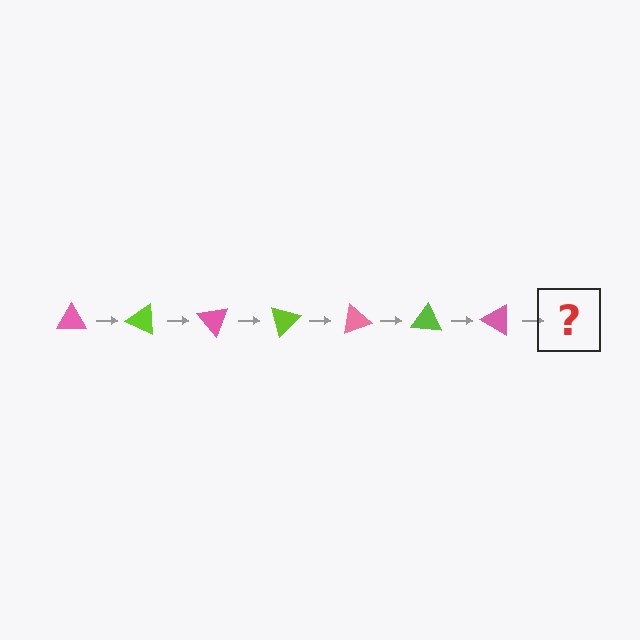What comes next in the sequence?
The next element should be a lime triangle, rotated 175 degrees from the start.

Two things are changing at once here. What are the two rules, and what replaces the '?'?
The two rules are that it rotates 25 degrees each step and the color cycles through pink and lime. The '?' should be a lime triangle, rotated 175 degrees from the start.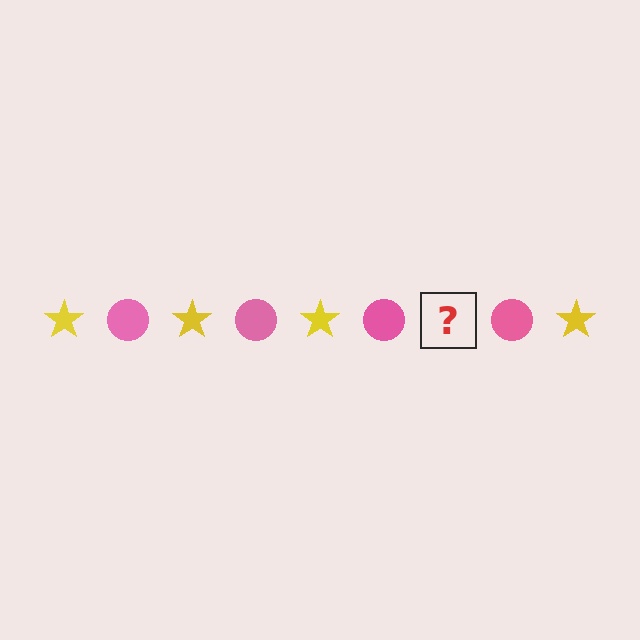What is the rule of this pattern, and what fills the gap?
The rule is that the pattern alternates between yellow star and pink circle. The gap should be filled with a yellow star.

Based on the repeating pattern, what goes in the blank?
The blank should be a yellow star.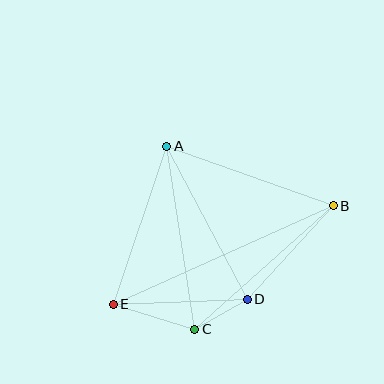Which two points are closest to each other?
Points C and D are closest to each other.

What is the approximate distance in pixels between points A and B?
The distance between A and B is approximately 177 pixels.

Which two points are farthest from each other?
Points B and E are farthest from each other.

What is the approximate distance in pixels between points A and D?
The distance between A and D is approximately 173 pixels.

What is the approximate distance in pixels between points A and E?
The distance between A and E is approximately 167 pixels.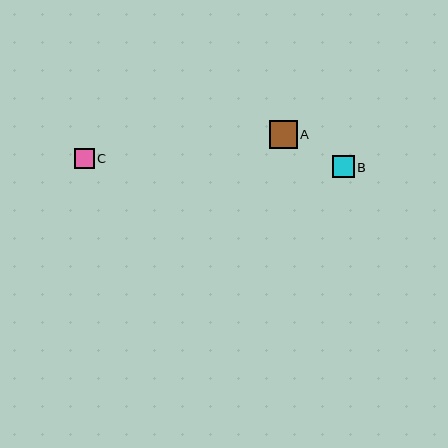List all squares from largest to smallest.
From largest to smallest: A, B, C.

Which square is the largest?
Square A is the largest with a size of approximately 28 pixels.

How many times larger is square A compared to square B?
Square A is approximately 1.3 times the size of square B.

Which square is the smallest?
Square C is the smallest with a size of approximately 20 pixels.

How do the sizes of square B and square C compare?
Square B and square C are approximately the same size.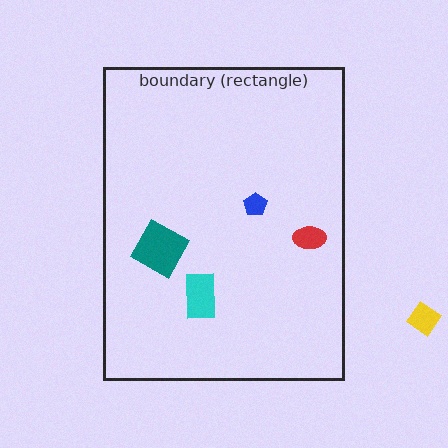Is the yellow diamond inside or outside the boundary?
Outside.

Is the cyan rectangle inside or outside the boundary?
Inside.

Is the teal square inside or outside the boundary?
Inside.